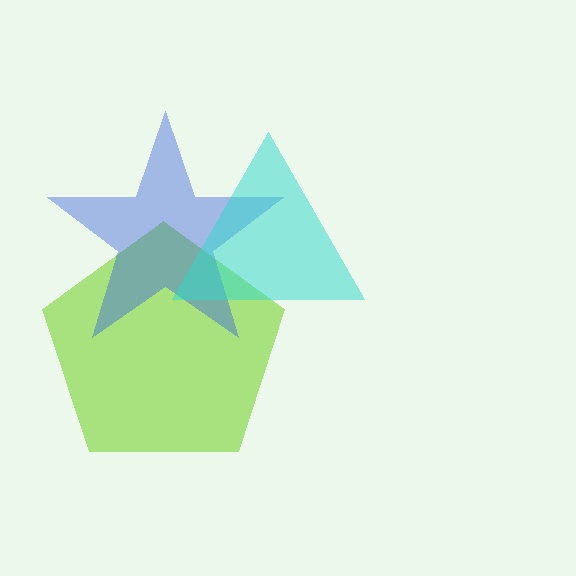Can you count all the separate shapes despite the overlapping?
Yes, there are 3 separate shapes.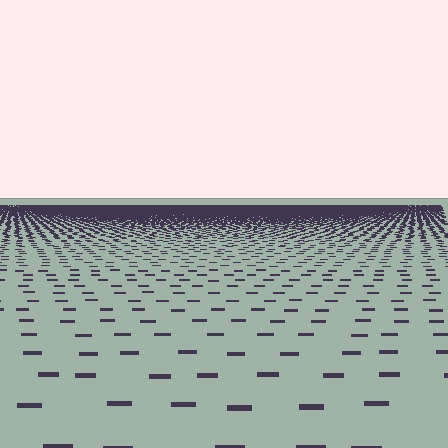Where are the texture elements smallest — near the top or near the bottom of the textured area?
Near the top.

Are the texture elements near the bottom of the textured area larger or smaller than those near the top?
Larger. Near the bottom, elements are closer to the viewer and appear at a bigger on-screen size.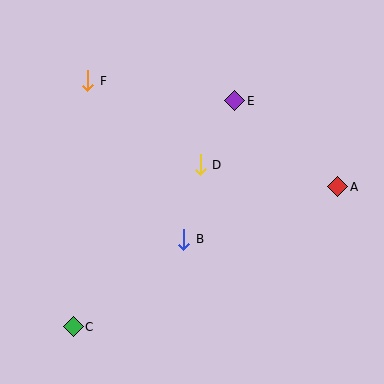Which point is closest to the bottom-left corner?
Point C is closest to the bottom-left corner.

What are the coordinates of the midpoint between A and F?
The midpoint between A and F is at (213, 134).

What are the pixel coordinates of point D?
Point D is at (200, 165).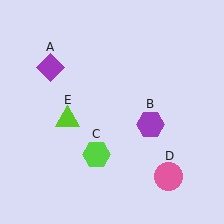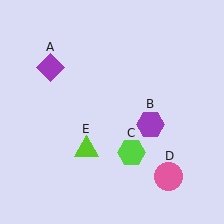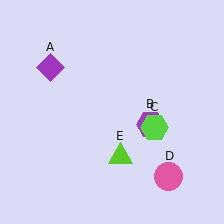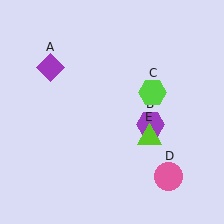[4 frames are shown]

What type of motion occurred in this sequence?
The lime hexagon (object C), lime triangle (object E) rotated counterclockwise around the center of the scene.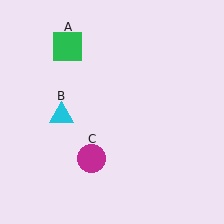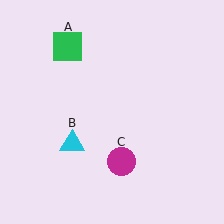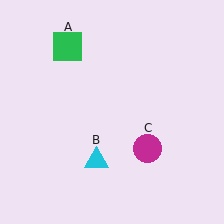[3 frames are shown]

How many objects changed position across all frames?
2 objects changed position: cyan triangle (object B), magenta circle (object C).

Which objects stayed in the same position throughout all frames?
Green square (object A) remained stationary.